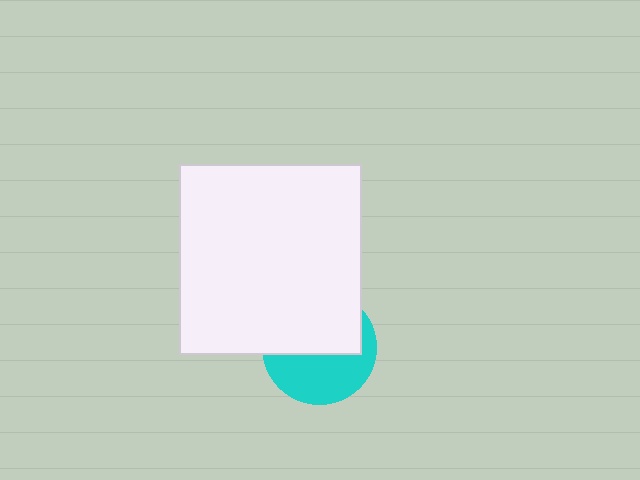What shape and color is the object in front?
The object in front is a white rectangle.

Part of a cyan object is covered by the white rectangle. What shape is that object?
It is a circle.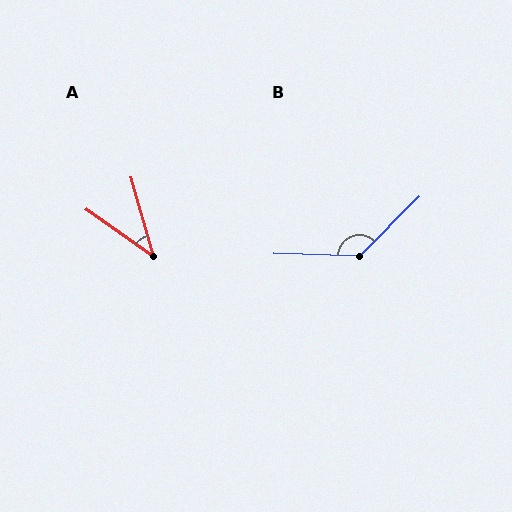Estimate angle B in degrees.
Approximately 134 degrees.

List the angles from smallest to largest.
A (39°), B (134°).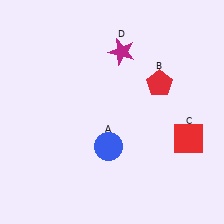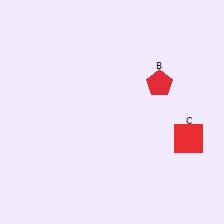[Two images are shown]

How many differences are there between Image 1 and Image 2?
There are 2 differences between the two images.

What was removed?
The blue circle (A), the magenta star (D) were removed in Image 2.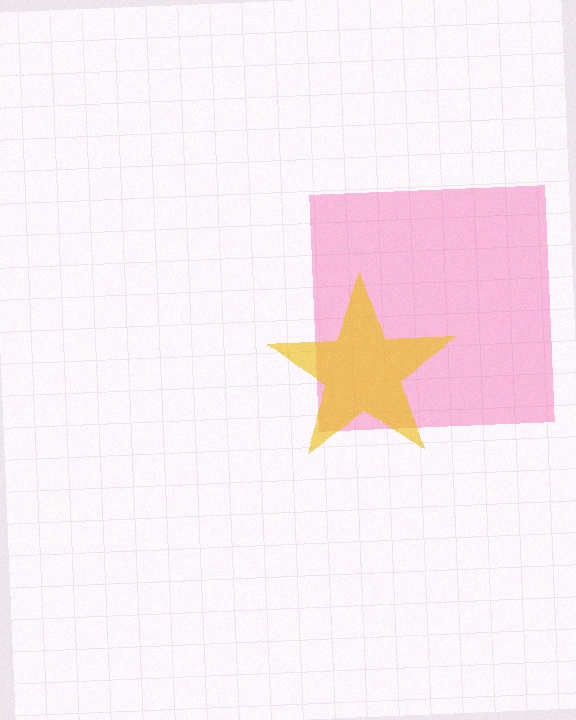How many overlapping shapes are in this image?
There are 2 overlapping shapes in the image.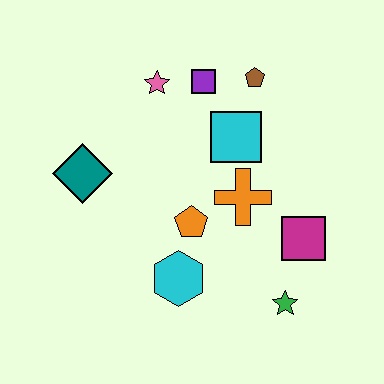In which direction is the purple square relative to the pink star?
The purple square is to the right of the pink star.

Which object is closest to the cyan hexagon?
The orange pentagon is closest to the cyan hexagon.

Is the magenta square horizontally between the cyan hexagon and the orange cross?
No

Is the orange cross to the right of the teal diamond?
Yes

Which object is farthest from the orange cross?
The teal diamond is farthest from the orange cross.